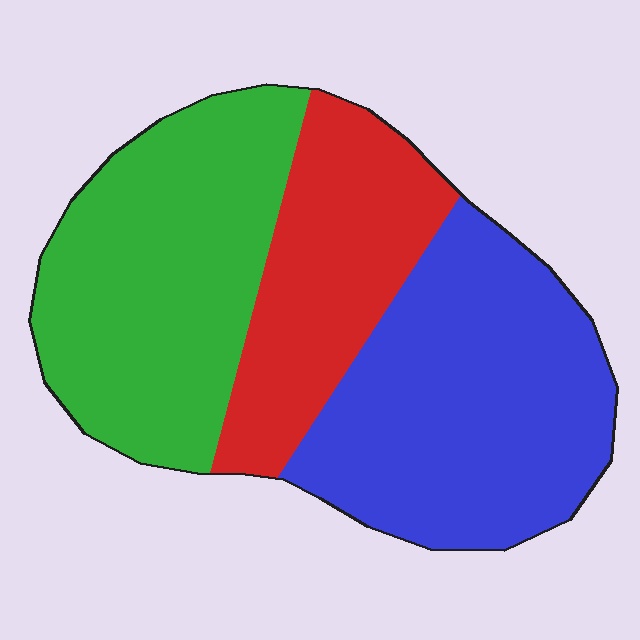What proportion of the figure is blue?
Blue covers around 40% of the figure.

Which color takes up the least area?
Red, at roughly 25%.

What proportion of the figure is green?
Green takes up about three eighths (3/8) of the figure.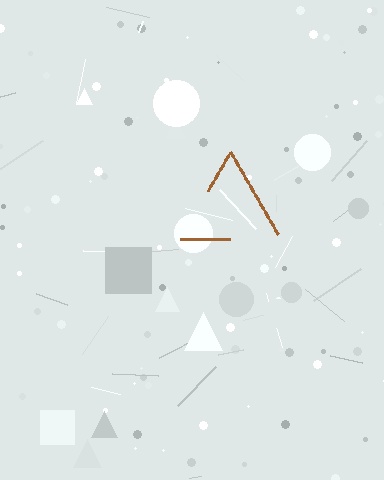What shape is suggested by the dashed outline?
The dashed outline suggests a triangle.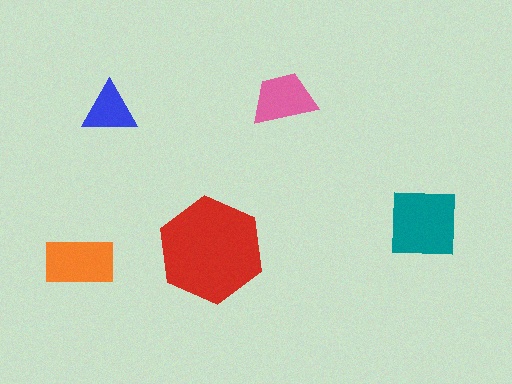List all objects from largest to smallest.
The red hexagon, the teal square, the orange rectangle, the pink trapezoid, the blue triangle.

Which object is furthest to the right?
The teal square is rightmost.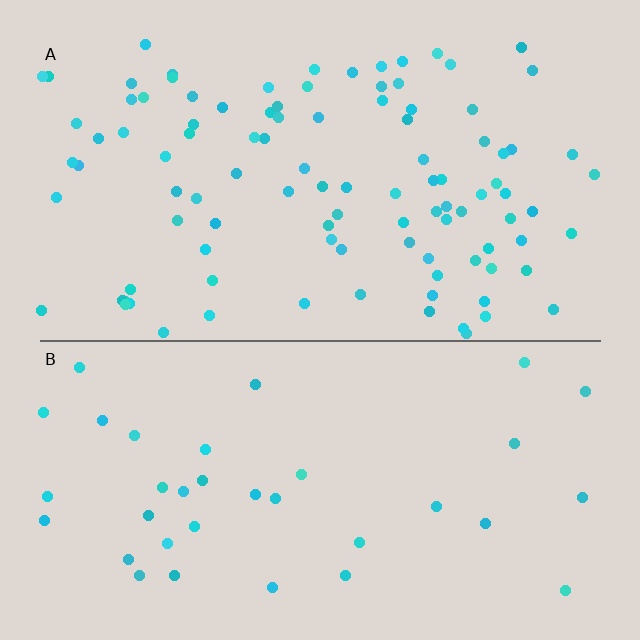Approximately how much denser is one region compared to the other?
Approximately 2.9× — region A over region B.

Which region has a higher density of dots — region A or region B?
A (the top).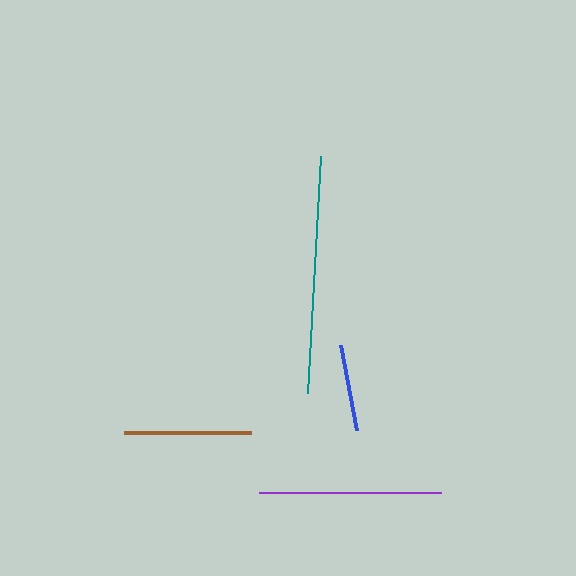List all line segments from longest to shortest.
From longest to shortest: teal, purple, brown, blue.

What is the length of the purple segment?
The purple segment is approximately 182 pixels long.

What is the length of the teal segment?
The teal segment is approximately 237 pixels long.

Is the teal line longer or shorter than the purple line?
The teal line is longer than the purple line.